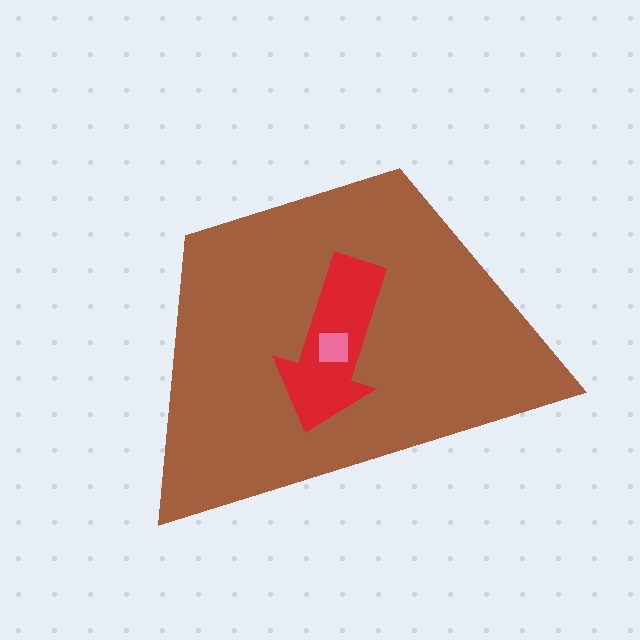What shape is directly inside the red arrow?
The pink square.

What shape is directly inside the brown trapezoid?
The red arrow.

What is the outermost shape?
The brown trapezoid.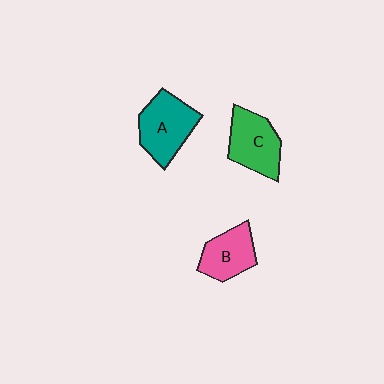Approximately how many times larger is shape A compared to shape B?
Approximately 1.3 times.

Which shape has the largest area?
Shape A (teal).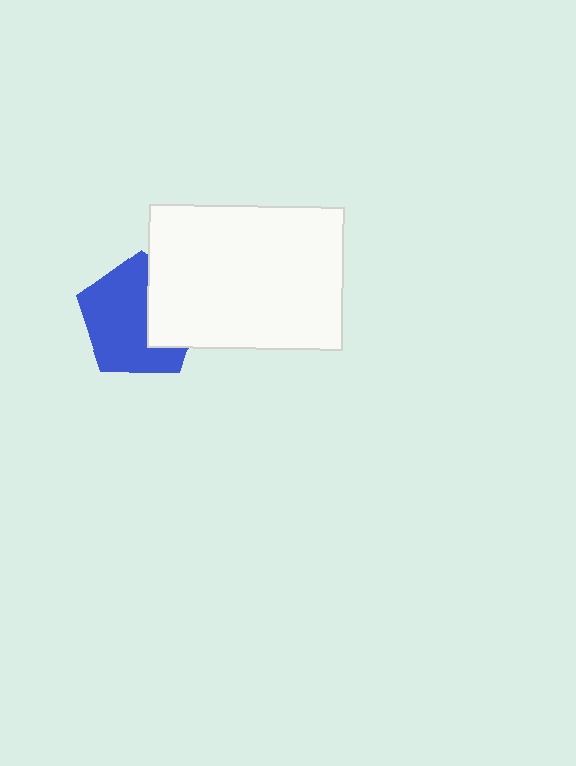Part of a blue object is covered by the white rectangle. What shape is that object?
It is a pentagon.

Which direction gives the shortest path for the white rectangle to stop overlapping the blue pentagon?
Moving right gives the shortest separation.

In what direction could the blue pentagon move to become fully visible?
The blue pentagon could move left. That would shift it out from behind the white rectangle entirely.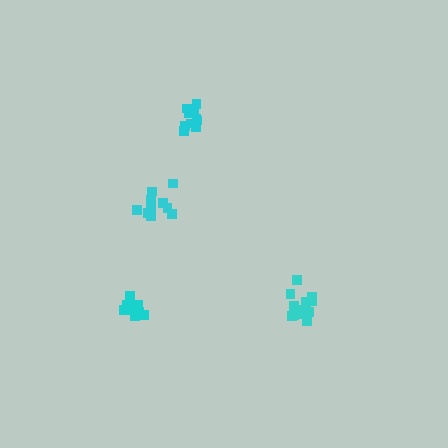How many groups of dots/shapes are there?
There are 4 groups.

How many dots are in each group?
Group 1: 15 dots, Group 2: 11 dots, Group 3: 12 dots, Group 4: 10 dots (48 total).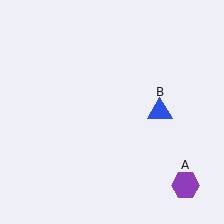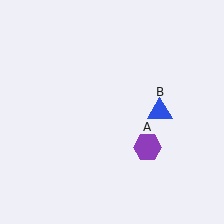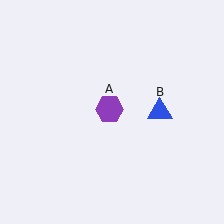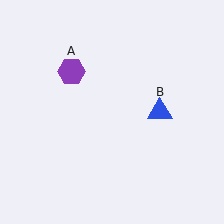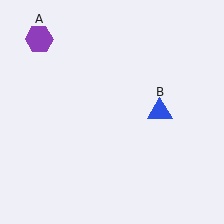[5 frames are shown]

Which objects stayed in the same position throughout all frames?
Blue triangle (object B) remained stationary.